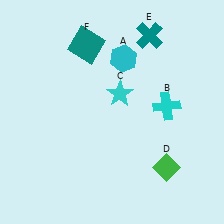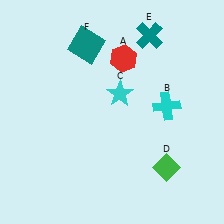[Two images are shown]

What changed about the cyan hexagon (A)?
In Image 1, A is cyan. In Image 2, it changed to red.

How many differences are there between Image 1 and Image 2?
There is 1 difference between the two images.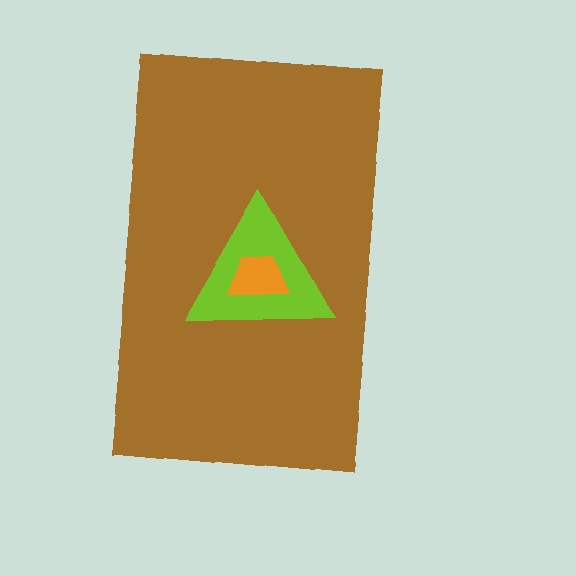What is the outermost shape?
The brown rectangle.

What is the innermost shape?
The orange trapezoid.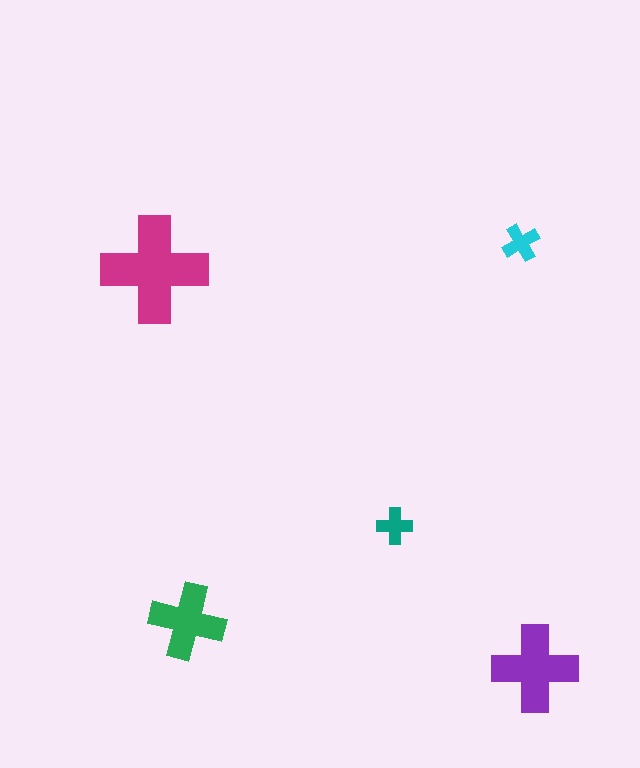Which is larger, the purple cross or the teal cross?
The purple one.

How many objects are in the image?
There are 5 objects in the image.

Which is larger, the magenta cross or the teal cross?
The magenta one.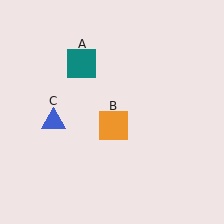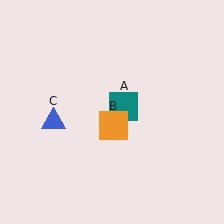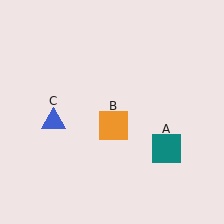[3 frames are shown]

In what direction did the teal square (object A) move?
The teal square (object A) moved down and to the right.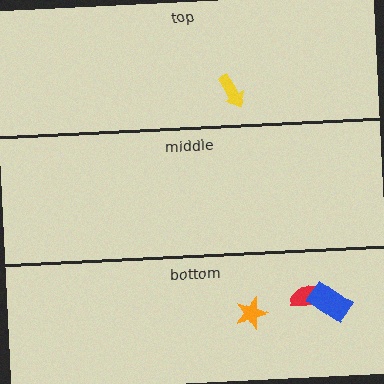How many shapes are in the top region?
1.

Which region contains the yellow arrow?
The top region.